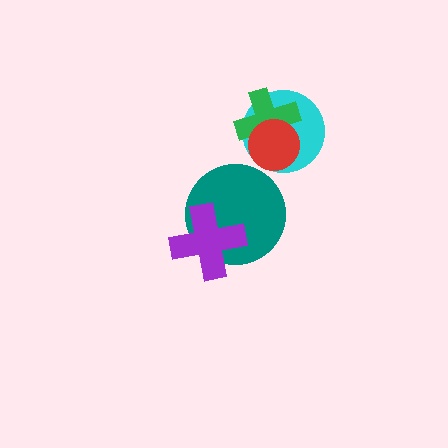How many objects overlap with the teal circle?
1 object overlaps with the teal circle.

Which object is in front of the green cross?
The red circle is in front of the green cross.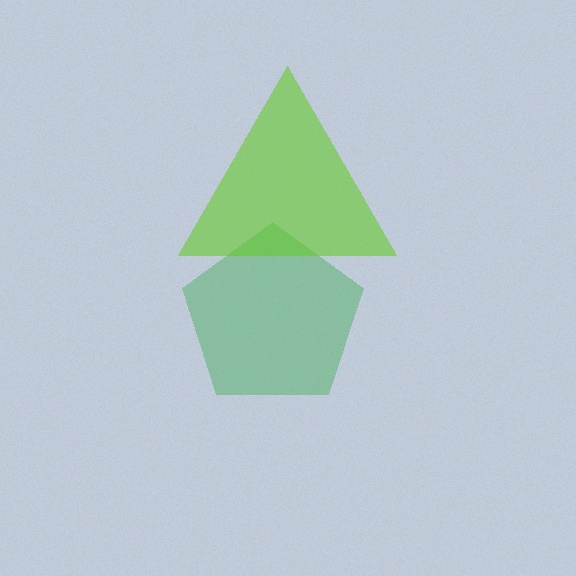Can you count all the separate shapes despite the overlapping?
Yes, there are 2 separate shapes.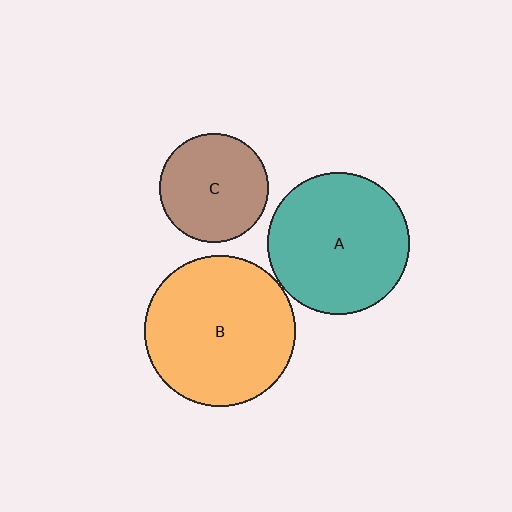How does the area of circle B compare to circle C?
Approximately 1.9 times.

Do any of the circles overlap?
No, none of the circles overlap.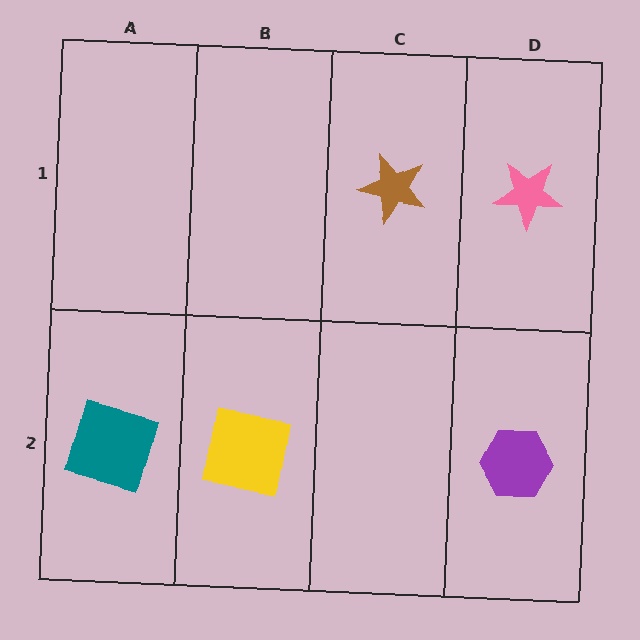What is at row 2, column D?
A purple hexagon.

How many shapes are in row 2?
3 shapes.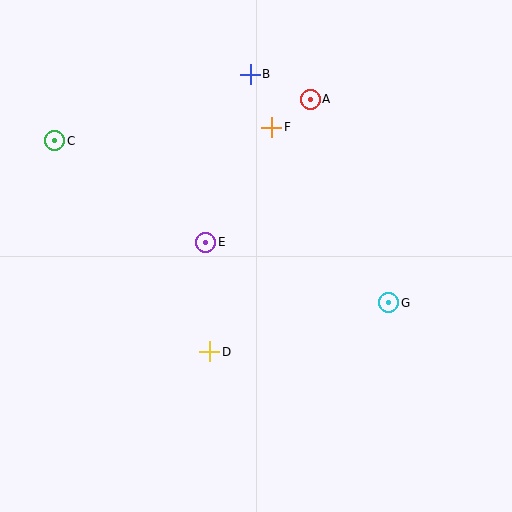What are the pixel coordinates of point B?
Point B is at (250, 74).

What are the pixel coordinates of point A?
Point A is at (310, 99).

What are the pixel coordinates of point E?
Point E is at (206, 242).